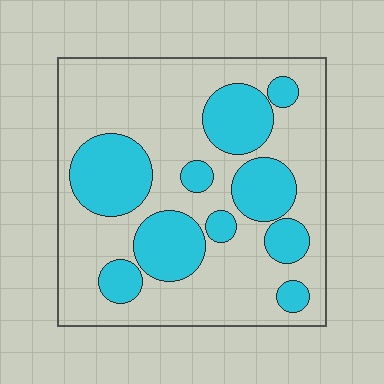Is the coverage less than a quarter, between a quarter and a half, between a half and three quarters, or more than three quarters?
Between a quarter and a half.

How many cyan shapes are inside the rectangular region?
10.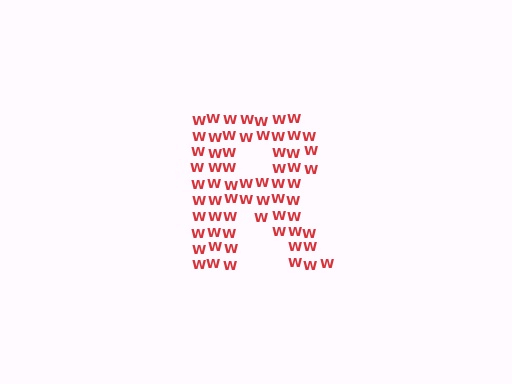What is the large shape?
The large shape is the letter R.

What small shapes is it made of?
It is made of small letter W's.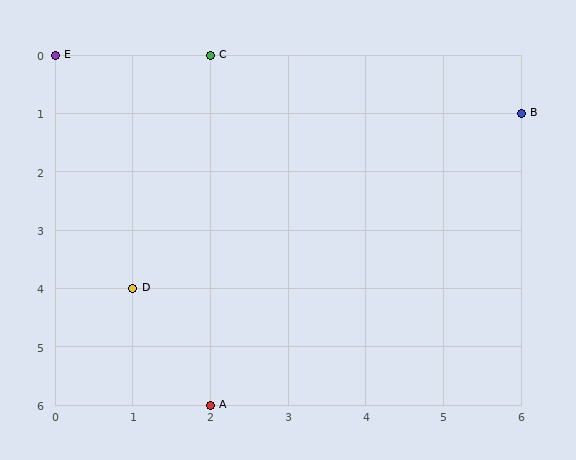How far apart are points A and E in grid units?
Points A and E are 2 columns and 6 rows apart (about 6.3 grid units diagonally).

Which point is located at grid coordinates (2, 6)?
Point A is at (2, 6).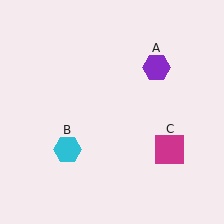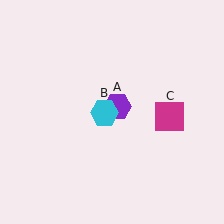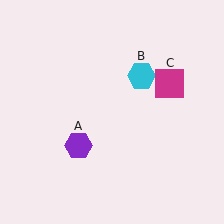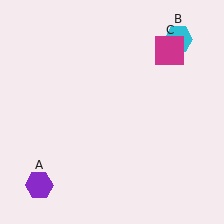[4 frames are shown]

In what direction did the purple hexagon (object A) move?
The purple hexagon (object A) moved down and to the left.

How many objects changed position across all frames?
3 objects changed position: purple hexagon (object A), cyan hexagon (object B), magenta square (object C).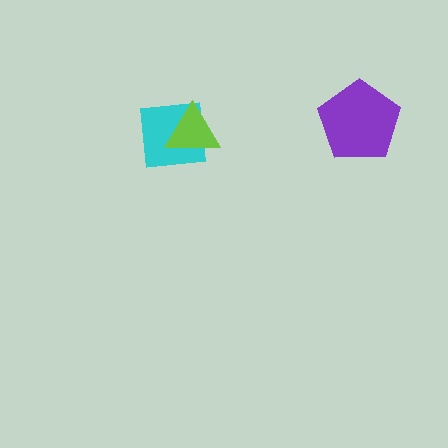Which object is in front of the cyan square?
The lime triangle is in front of the cyan square.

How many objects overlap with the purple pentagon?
0 objects overlap with the purple pentagon.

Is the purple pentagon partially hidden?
No, no other shape covers it.